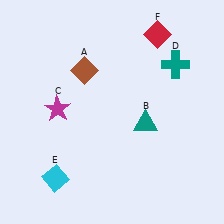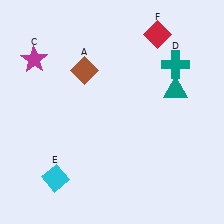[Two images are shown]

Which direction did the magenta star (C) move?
The magenta star (C) moved up.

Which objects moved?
The objects that moved are: the teal triangle (B), the magenta star (C).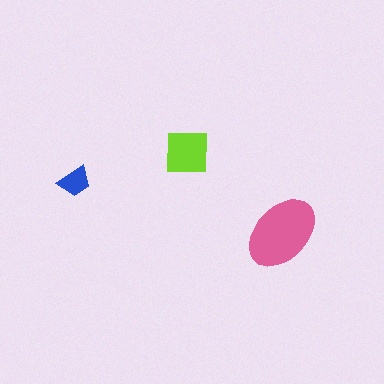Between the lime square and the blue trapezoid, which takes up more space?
The lime square.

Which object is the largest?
The pink ellipse.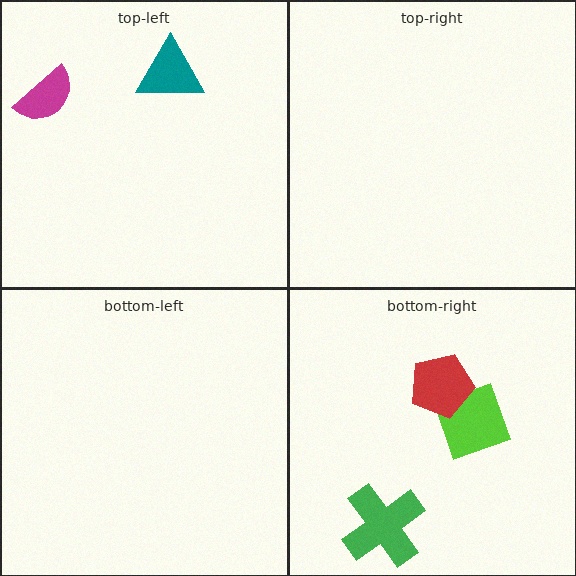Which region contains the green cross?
The bottom-right region.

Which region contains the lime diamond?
The bottom-right region.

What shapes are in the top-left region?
The magenta semicircle, the teal triangle.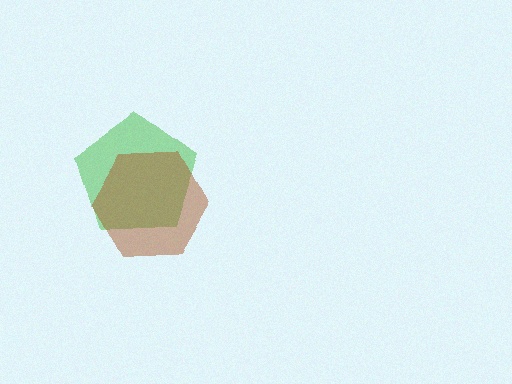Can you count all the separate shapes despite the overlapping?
Yes, there are 2 separate shapes.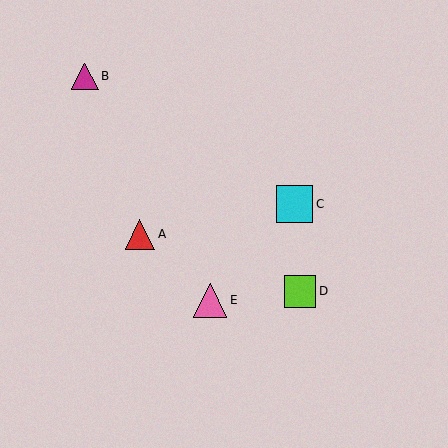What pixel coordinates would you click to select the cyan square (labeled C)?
Click at (295, 204) to select the cyan square C.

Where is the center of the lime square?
The center of the lime square is at (300, 291).